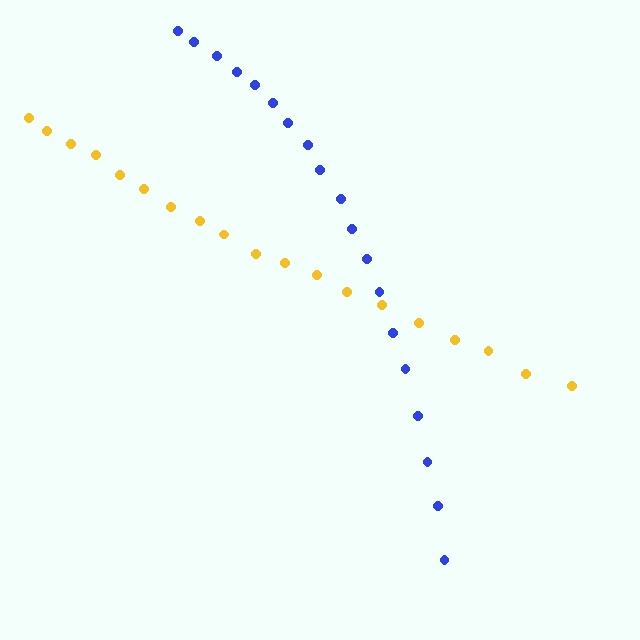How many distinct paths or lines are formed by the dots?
There are 2 distinct paths.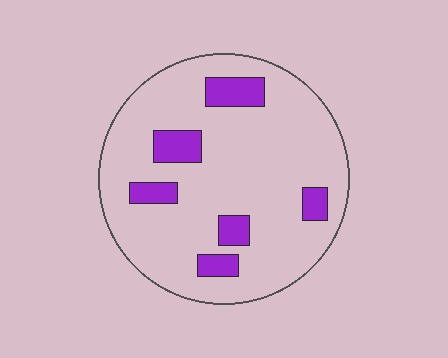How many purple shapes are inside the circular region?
6.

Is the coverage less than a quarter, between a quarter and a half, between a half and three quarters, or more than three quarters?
Less than a quarter.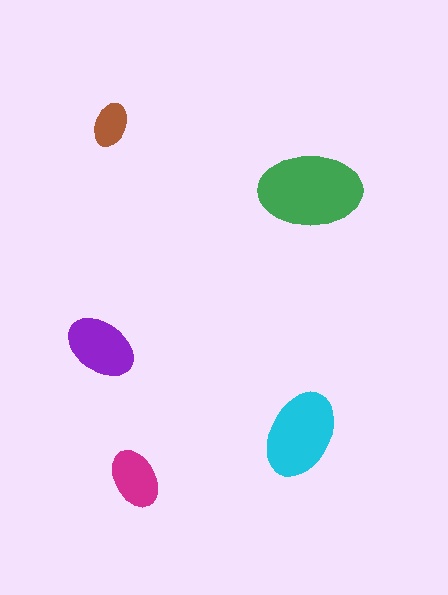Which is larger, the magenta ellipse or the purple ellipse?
The purple one.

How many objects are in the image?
There are 5 objects in the image.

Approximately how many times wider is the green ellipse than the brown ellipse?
About 2.5 times wider.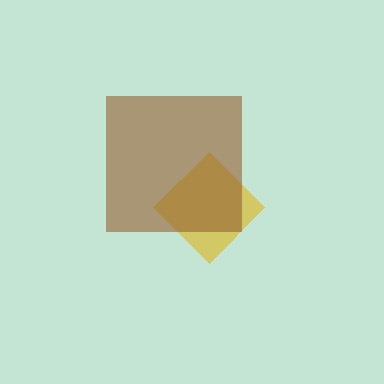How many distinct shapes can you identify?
There are 2 distinct shapes: a yellow diamond, a brown square.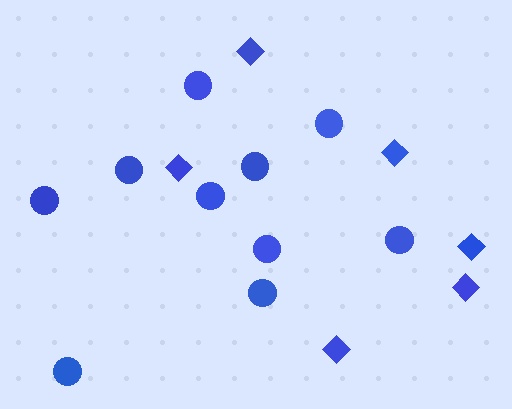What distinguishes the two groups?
There are 2 groups: one group of diamonds (6) and one group of circles (10).